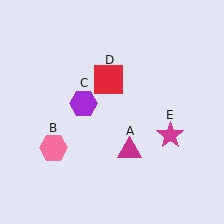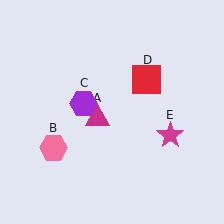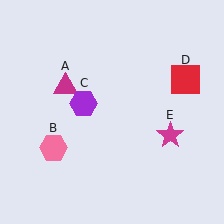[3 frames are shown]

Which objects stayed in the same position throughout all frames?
Pink hexagon (object B) and purple hexagon (object C) and magenta star (object E) remained stationary.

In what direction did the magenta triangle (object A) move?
The magenta triangle (object A) moved up and to the left.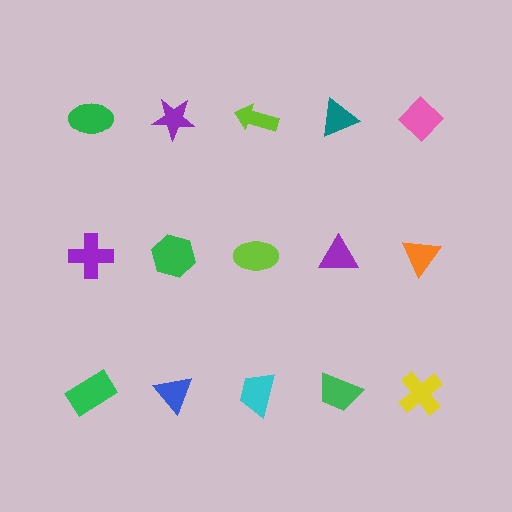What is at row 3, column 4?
A green trapezoid.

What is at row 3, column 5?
A yellow cross.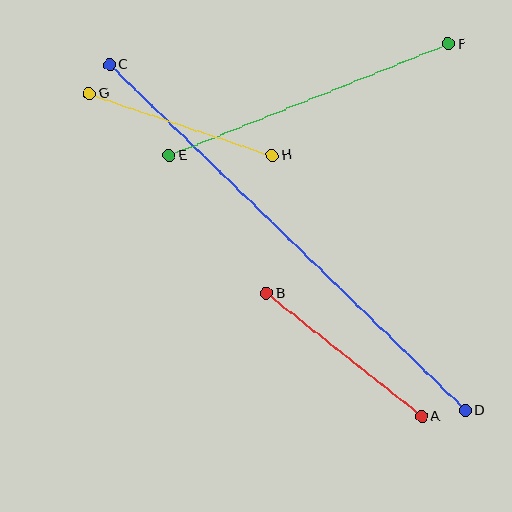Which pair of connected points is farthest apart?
Points C and D are farthest apart.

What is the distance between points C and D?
The distance is approximately 496 pixels.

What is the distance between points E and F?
The distance is approximately 301 pixels.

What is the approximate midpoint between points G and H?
The midpoint is at approximately (181, 125) pixels.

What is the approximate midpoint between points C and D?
The midpoint is at approximately (288, 238) pixels.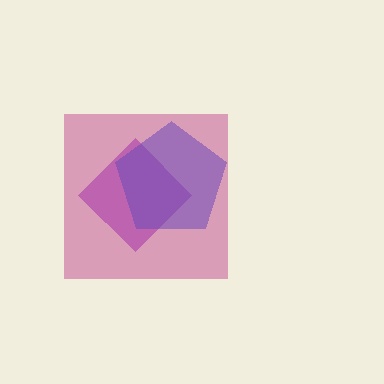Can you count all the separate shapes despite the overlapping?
Yes, there are 3 separate shapes.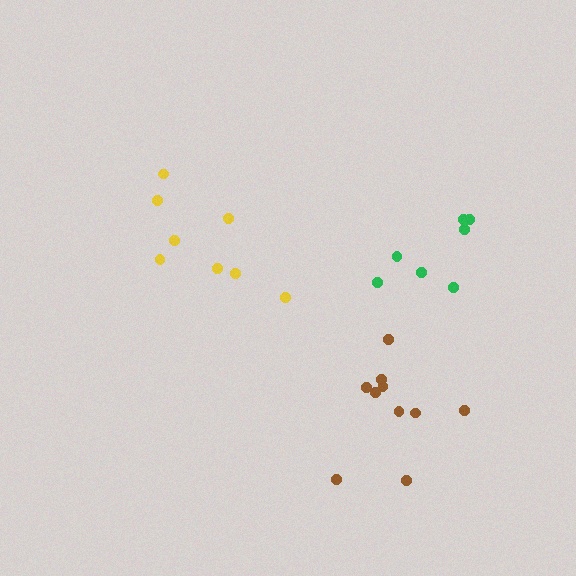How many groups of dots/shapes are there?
There are 3 groups.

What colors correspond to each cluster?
The clusters are colored: yellow, green, brown.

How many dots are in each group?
Group 1: 8 dots, Group 2: 7 dots, Group 3: 10 dots (25 total).